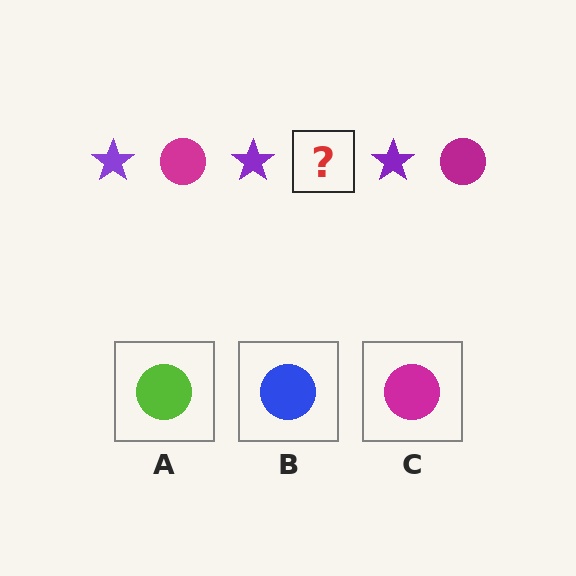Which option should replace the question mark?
Option C.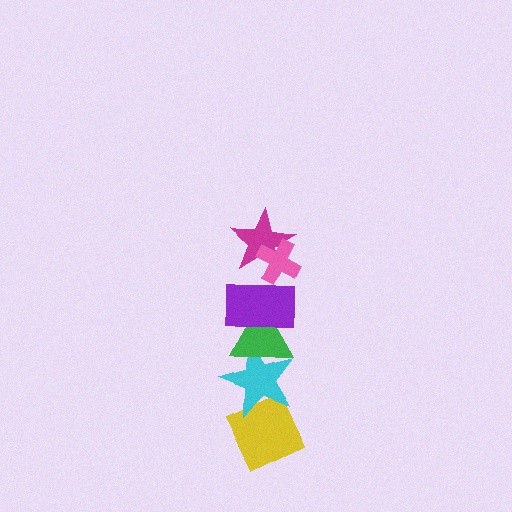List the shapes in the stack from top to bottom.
From top to bottom: the pink cross, the magenta star, the purple rectangle, the green triangle, the cyan star, the yellow diamond.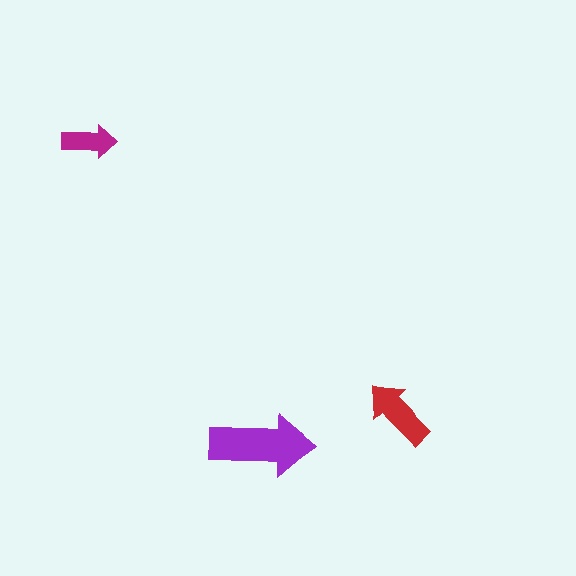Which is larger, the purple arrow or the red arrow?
The purple one.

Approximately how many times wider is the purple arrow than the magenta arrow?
About 2 times wider.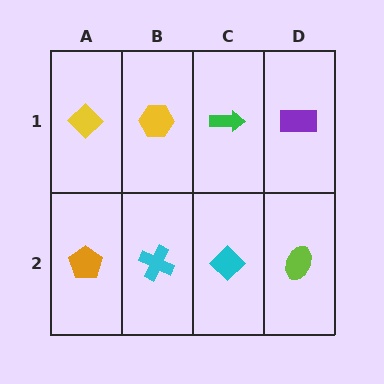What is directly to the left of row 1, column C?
A yellow hexagon.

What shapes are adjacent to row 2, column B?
A yellow hexagon (row 1, column B), an orange pentagon (row 2, column A), a cyan diamond (row 2, column C).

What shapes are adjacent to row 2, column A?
A yellow diamond (row 1, column A), a cyan cross (row 2, column B).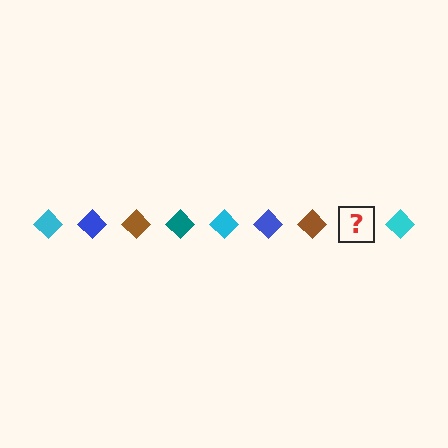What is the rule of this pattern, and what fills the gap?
The rule is that the pattern cycles through cyan, blue, brown, teal diamonds. The gap should be filled with a teal diamond.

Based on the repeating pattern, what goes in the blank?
The blank should be a teal diamond.